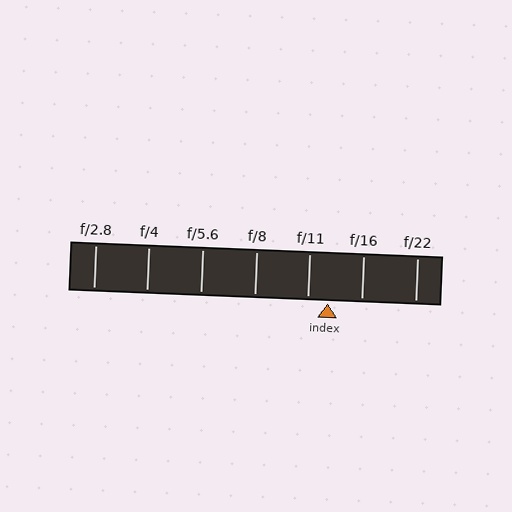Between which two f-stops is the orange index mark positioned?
The index mark is between f/11 and f/16.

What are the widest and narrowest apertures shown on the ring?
The widest aperture shown is f/2.8 and the narrowest is f/22.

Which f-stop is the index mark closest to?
The index mark is closest to f/11.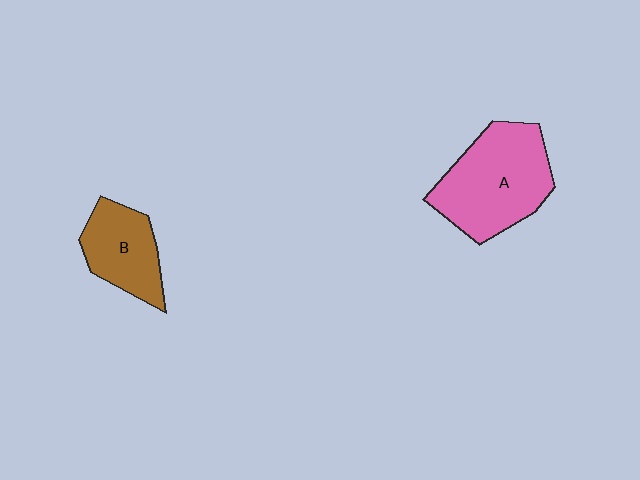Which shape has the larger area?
Shape A (pink).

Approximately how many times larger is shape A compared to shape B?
Approximately 1.7 times.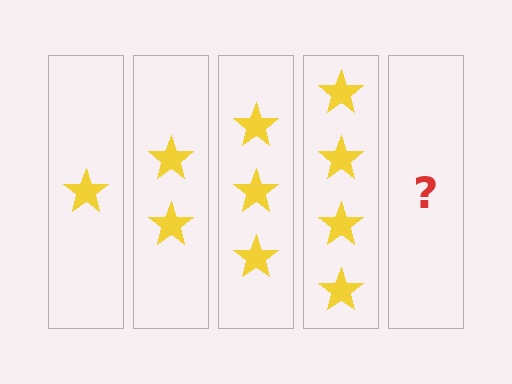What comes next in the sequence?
The next element should be 5 stars.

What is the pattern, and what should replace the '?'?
The pattern is that each step adds one more star. The '?' should be 5 stars.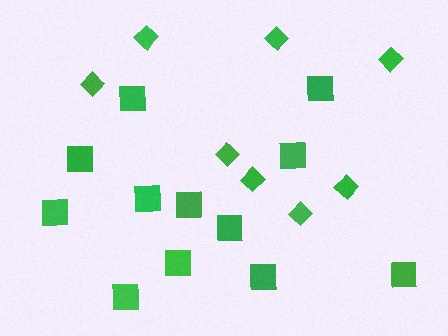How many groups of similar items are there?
There are 2 groups: one group of squares (12) and one group of diamonds (8).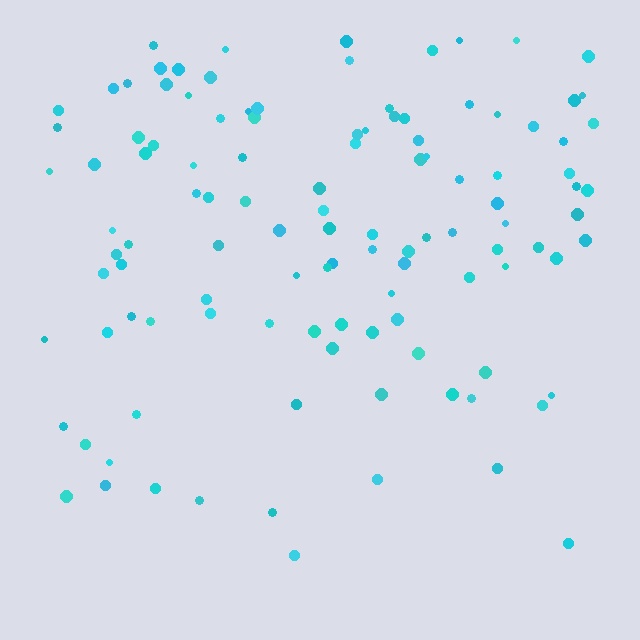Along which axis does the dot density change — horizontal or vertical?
Vertical.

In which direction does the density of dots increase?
From bottom to top, with the top side densest.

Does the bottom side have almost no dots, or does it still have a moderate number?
Still a moderate number, just noticeably fewer than the top.